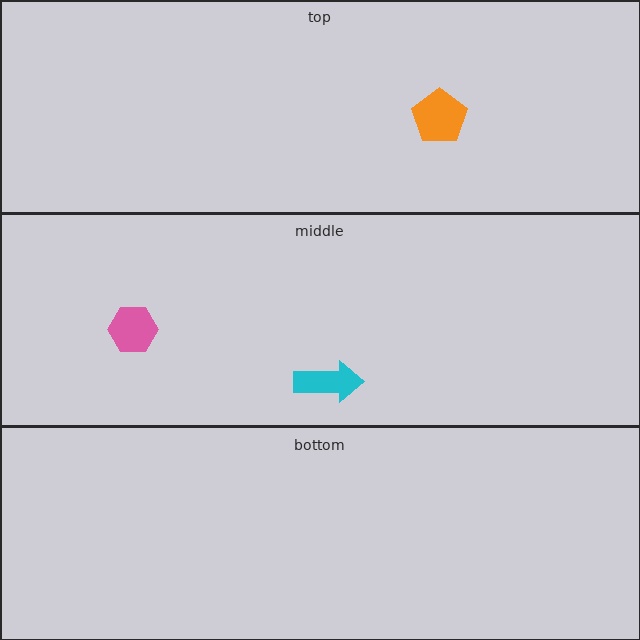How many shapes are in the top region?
1.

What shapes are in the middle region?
The cyan arrow, the pink hexagon.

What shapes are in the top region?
The orange pentagon.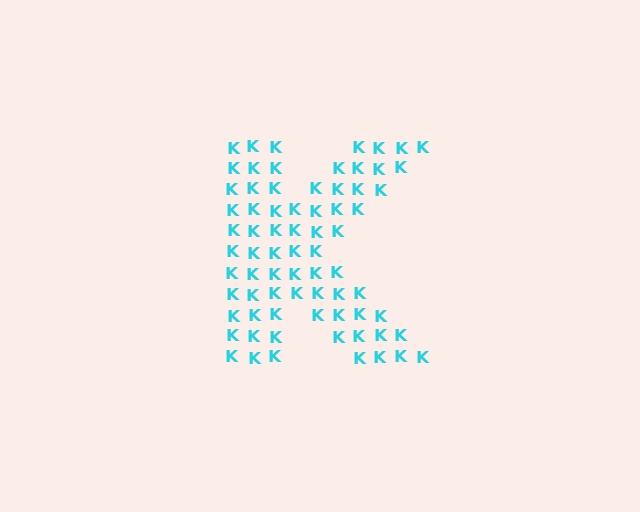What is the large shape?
The large shape is the letter K.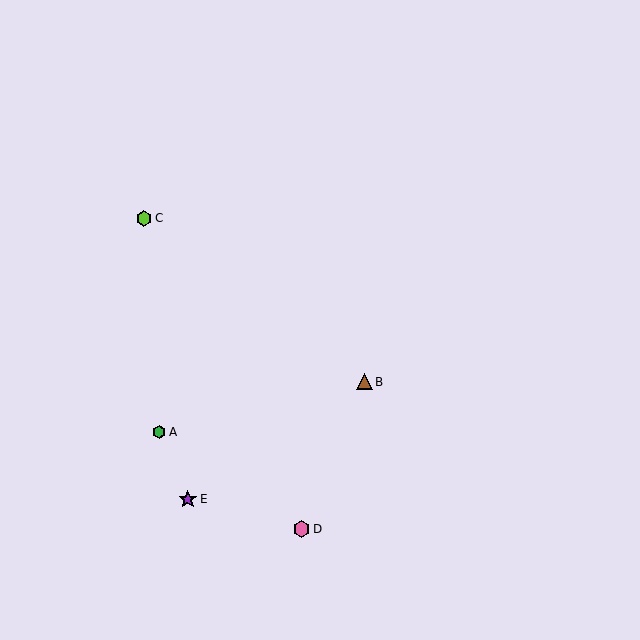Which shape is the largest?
The purple star (labeled E) is the largest.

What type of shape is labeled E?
Shape E is a purple star.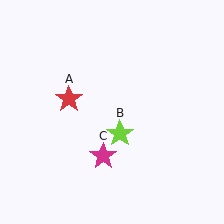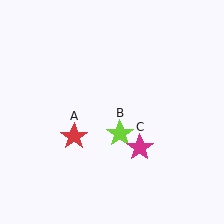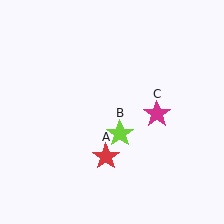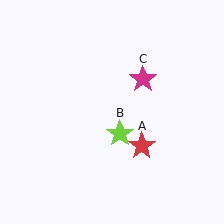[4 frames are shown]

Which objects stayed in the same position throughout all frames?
Lime star (object B) remained stationary.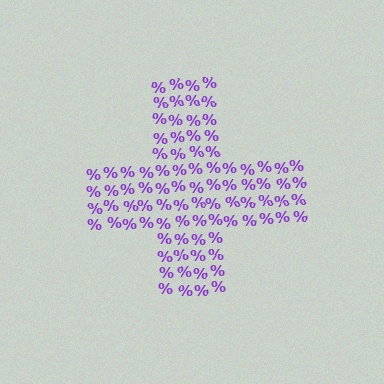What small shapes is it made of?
It is made of small percent signs.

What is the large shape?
The large shape is a cross.